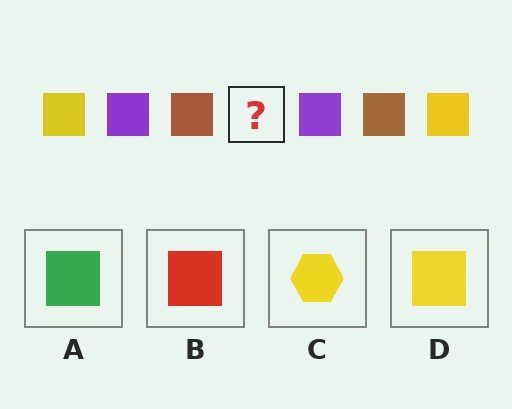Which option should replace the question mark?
Option D.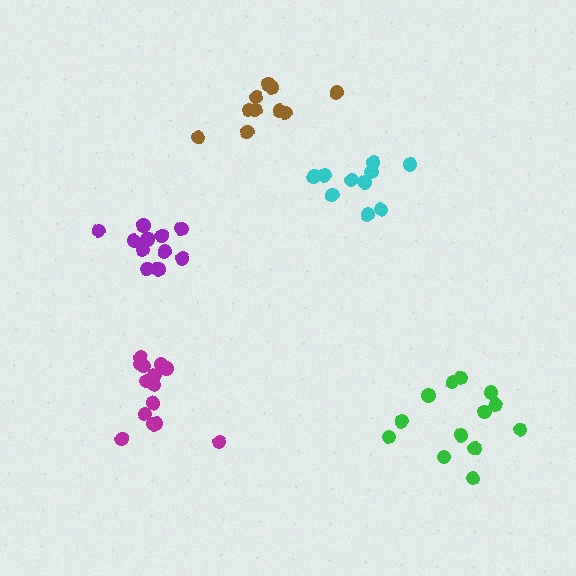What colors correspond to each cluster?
The clusters are colored: green, brown, cyan, magenta, purple.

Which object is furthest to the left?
The purple cluster is leftmost.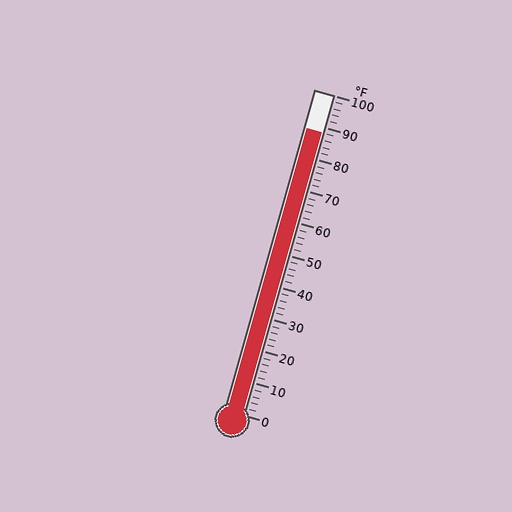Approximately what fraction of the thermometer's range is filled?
The thermometer is filled to approximately 90% of its range.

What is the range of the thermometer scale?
The thermometer scale ranges from 0°F to 100°F.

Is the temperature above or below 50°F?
The temperature is above 50°F.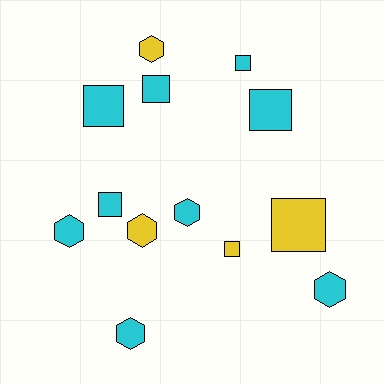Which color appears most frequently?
Cyan, with 9 objects.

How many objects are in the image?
There are 13 objects.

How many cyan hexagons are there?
There are 4 cyan hexagons.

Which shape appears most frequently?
Square, with 7 objects.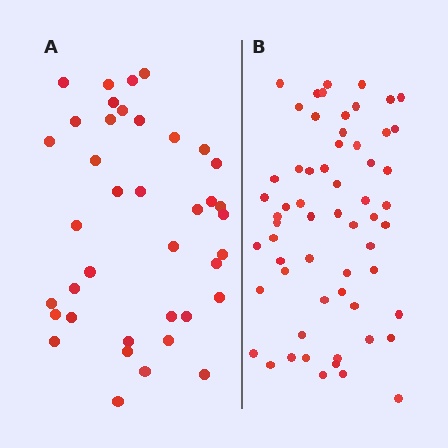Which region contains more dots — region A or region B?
Region B (the right region) has more dots.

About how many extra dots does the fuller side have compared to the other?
Region B has approximately 20 more dots than region A.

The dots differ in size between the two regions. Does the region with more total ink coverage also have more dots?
No. Region A has more total ink coverage because its dots are larger, but region B actually contains more individual dots. Total area can be misleading — the number of items is what matters here.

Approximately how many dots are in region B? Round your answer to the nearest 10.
About 60 dots.